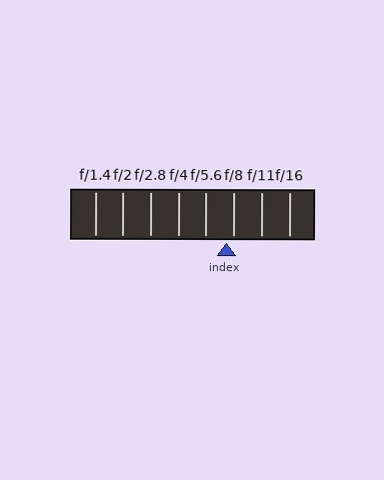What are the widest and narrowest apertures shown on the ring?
The widest aperture shown is f/1.4 and the narrowest is f/16.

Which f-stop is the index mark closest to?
The index mark is closest to f/8.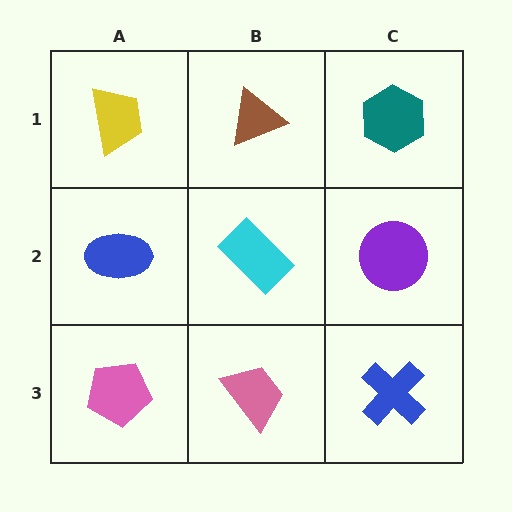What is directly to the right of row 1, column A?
A brown triangle.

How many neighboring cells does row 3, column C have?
2.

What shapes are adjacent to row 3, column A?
A blue ellipse (row 2, column A), a pink trapezoid (row 3, column B).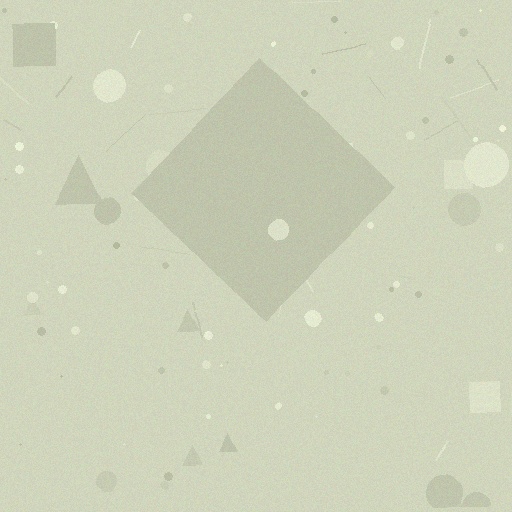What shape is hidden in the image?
A diamond is hidden in the image.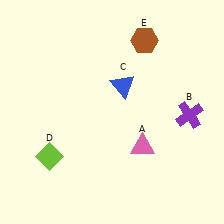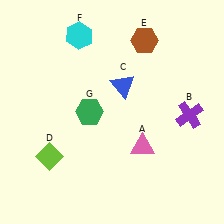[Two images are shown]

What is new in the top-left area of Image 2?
A green hexagon (G) was added in the top-left area of Image 2.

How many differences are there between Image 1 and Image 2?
There are 2 differences between the two images.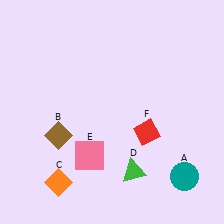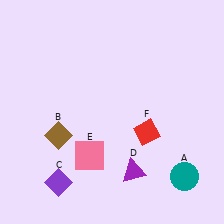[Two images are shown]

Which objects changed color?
C changed from orange to purple. D changed from green to purple.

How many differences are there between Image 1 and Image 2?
There are 2 differences between the two images.